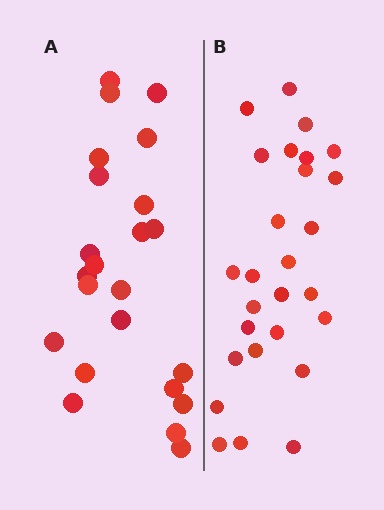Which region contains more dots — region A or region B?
Region B (the right region) has more dots.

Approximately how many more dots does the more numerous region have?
Region B has about 4 more dots than region A.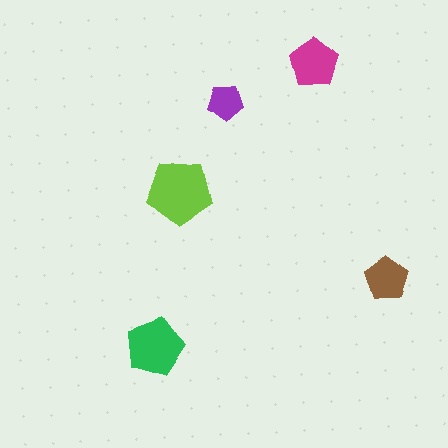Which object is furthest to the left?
The green pentagon is leftmost.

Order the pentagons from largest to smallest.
the lime one, the green one, the magenta one, the brown one, the purple one.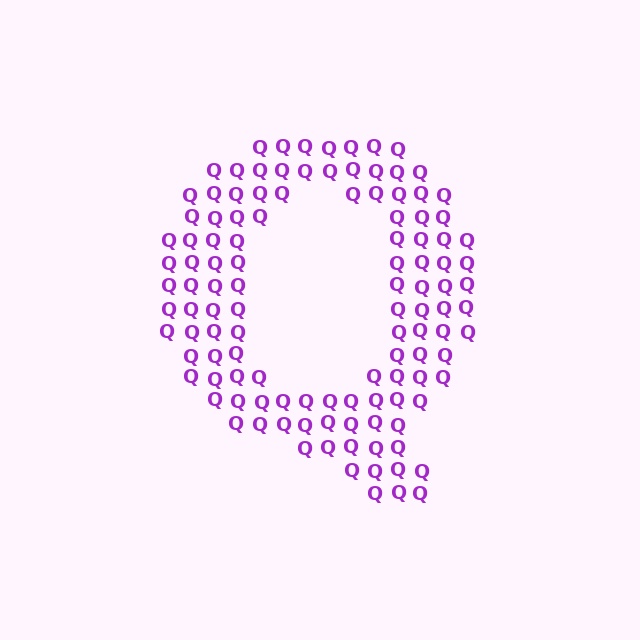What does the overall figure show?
The overall figure shows the letter Q.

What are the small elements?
The small elements are letter Q's.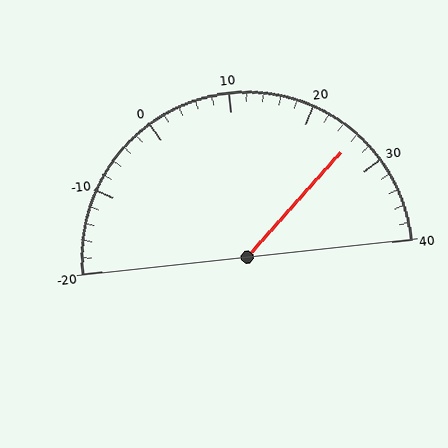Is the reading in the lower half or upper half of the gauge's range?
The reading is in the upper half of the range (-20 to 40).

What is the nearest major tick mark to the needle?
The nearest major tick mark is 30.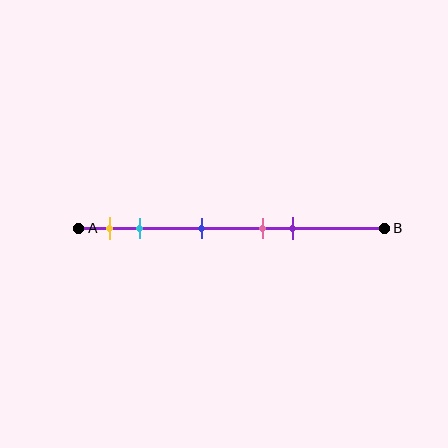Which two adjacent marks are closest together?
The pink and purple marks are the closest adjacent pair.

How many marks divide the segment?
There are 5 marks dividing the segment.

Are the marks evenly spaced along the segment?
No, the marks are not evenly spaced.